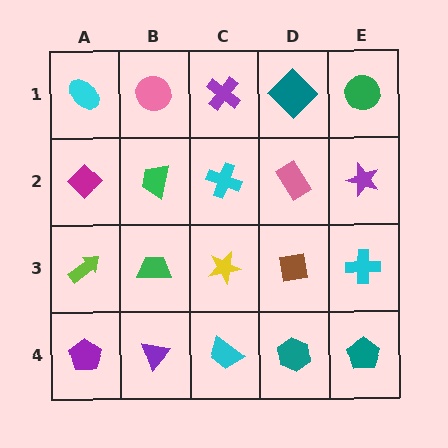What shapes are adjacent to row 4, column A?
A lime arrow (row 3, column A), a purple triangle (row 4, column B).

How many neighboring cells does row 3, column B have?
4.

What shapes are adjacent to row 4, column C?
A yellow star (row 3, column C), a purple triangle (row 4, column B), a teal hexagon (row 4, column D).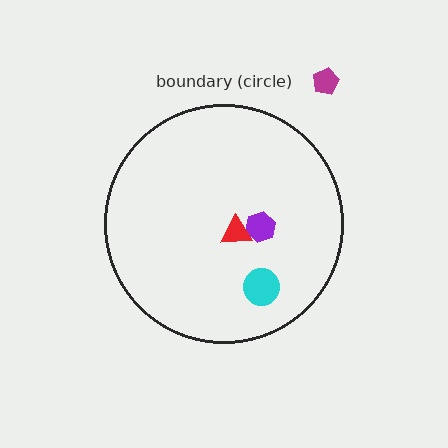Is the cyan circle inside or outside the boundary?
Inside.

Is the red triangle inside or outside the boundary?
Inside.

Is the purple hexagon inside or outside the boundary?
Inside.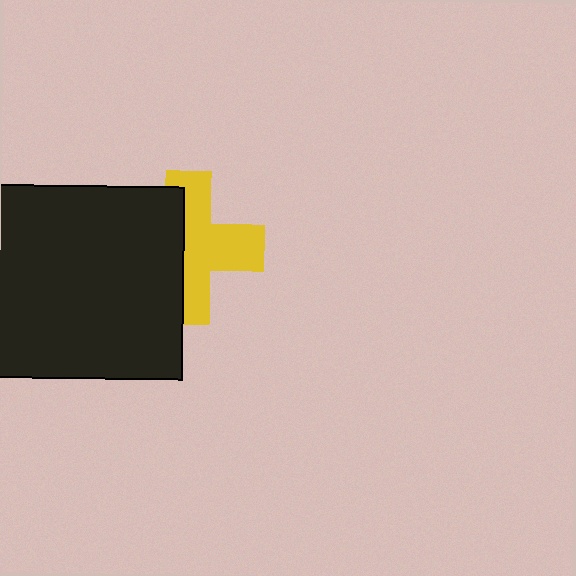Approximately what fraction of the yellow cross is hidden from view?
Roughly 44% of the yellow cross is hidden behind the black square.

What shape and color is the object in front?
The object in front is a black square.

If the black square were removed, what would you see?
You would see the complete yellow cross.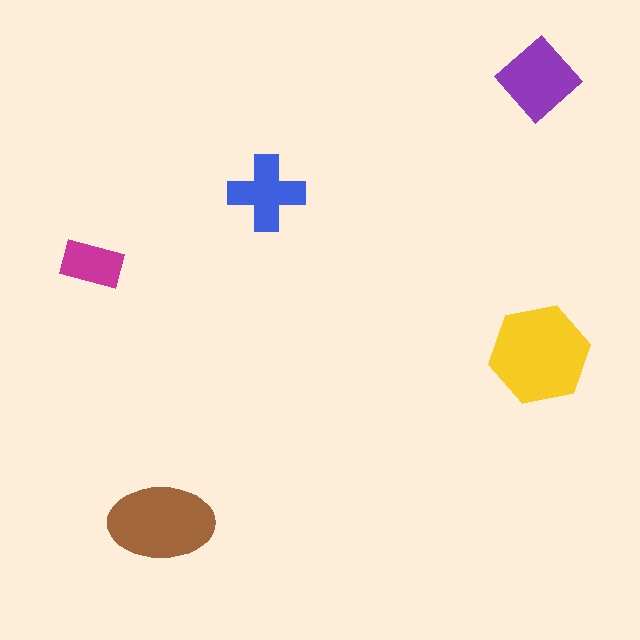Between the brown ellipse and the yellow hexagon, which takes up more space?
The yellow hexagon.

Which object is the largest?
The yellow hexagon.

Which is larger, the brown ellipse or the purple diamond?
The brown ellipse.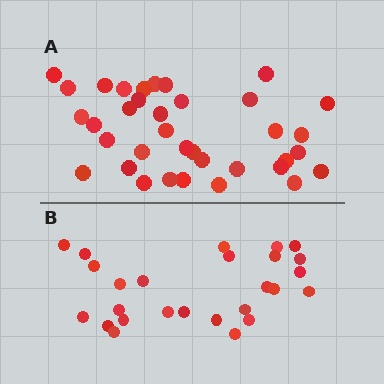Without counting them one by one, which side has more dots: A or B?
Region A (the top region) has more dots.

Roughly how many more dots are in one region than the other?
Region A has roughly 10 or so more dots than region B.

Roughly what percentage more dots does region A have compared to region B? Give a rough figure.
About 40% more.